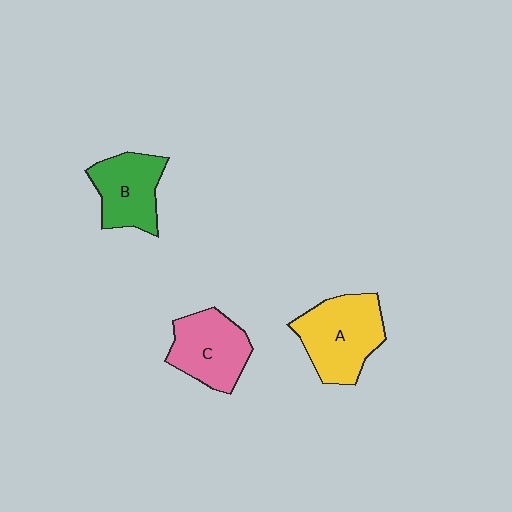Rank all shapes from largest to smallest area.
From largest to smallest: A (yellow), C (pink), B (green).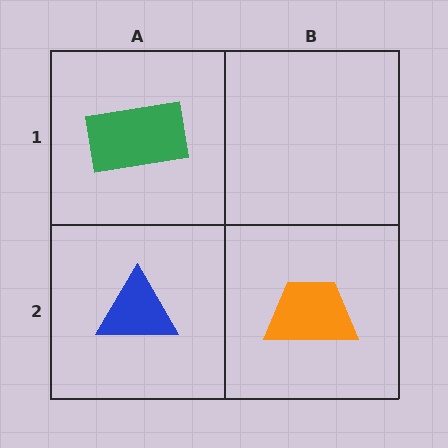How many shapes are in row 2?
2 shapes.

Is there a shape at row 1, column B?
No, that cell is empty.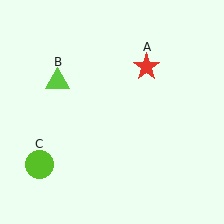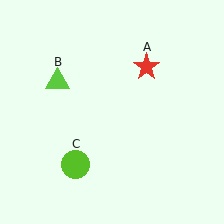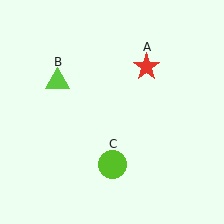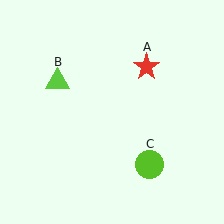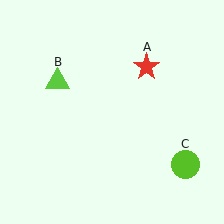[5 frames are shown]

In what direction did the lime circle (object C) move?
The lime circle (object C) moved right.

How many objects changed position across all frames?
1 object changed position: lime circle (object C).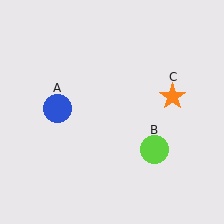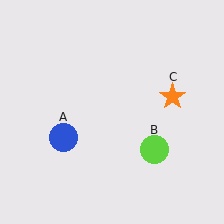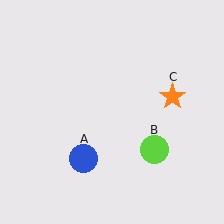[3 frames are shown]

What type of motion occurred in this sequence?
The blue circle (object A) rotated counterclockwise around the center of the scene.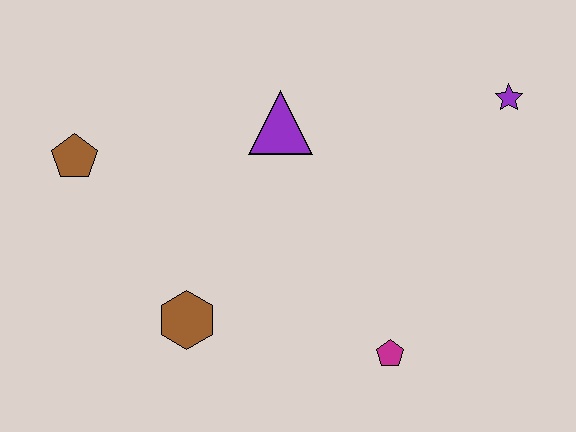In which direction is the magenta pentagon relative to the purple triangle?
The magenta pentagon is below the purple triangle.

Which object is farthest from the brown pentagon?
The purple star is farthest from the brown pentagon.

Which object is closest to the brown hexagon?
The brown pentagon is closest to the brown hexagon.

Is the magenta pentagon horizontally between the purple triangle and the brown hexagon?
No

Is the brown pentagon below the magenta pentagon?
No